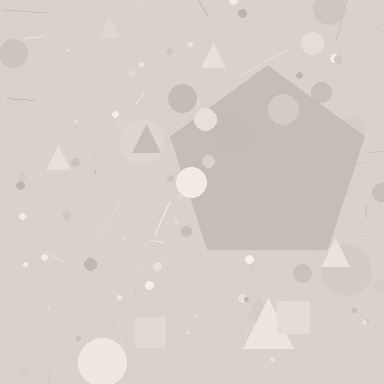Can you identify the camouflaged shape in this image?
The camouflaged shape is a pentagon.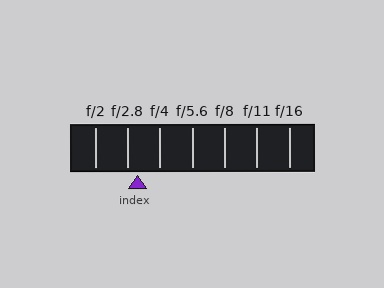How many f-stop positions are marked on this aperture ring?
There are 7 f-stop positions marked.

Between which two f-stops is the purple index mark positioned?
The index mark is between f/2.8 and f/4.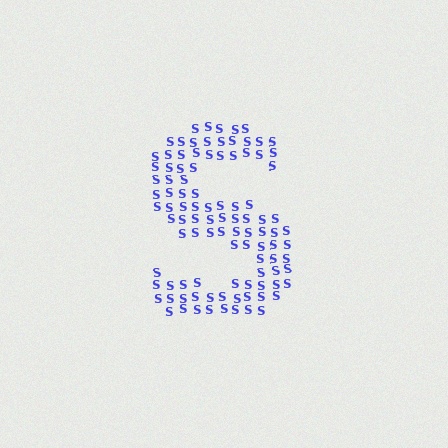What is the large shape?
The large shape is the letter S.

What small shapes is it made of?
It is made of small letter S's.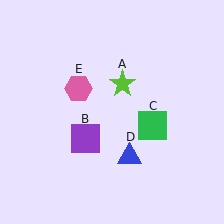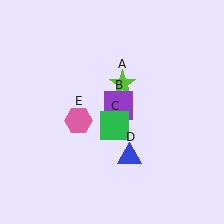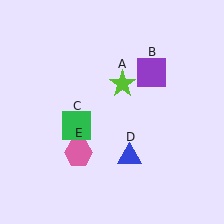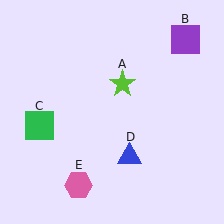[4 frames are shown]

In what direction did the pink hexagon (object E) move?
The pink hexagon (object E) moved down.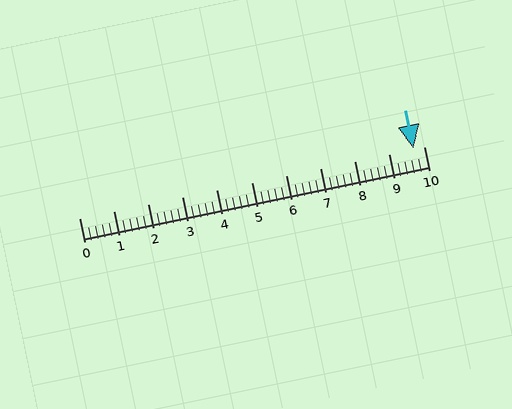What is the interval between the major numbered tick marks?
The major tick marks are spaced 1 units apart.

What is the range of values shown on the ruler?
The ruler shows values from 0 to 10.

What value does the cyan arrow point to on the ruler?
The cyan arrow points to approximately 9.7.